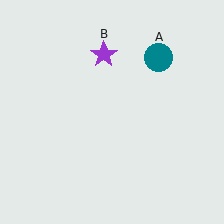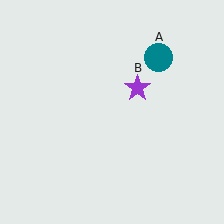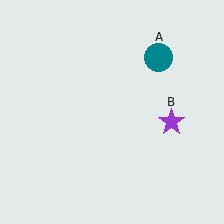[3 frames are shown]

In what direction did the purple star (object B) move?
The purple star (object B) moved down and to the right.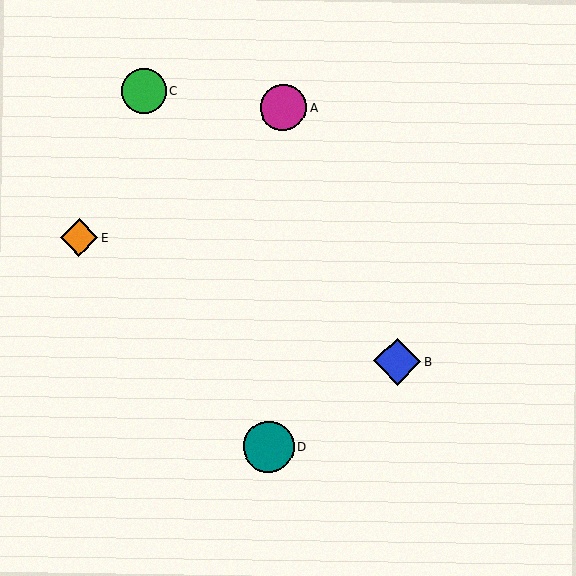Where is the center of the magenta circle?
The center of the magenta circle is at (283, 108).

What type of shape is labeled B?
Shape B is a blue diamond.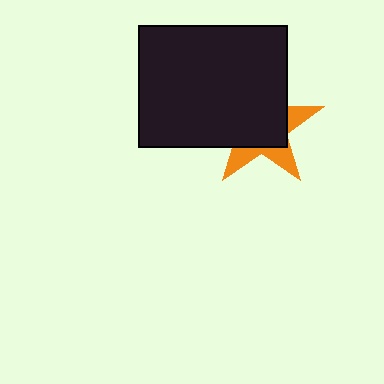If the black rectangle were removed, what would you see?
You would see the complete orange star.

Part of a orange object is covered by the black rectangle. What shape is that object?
It is a star.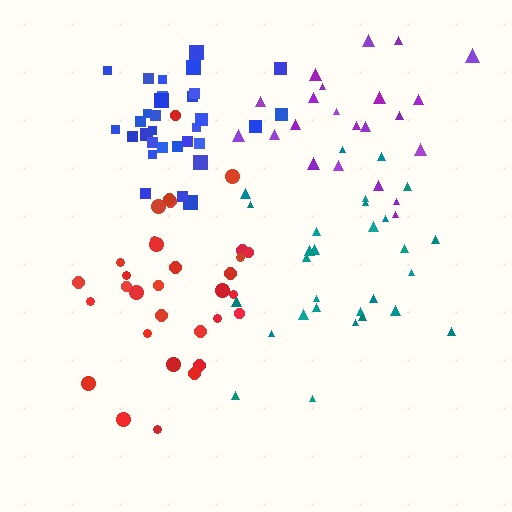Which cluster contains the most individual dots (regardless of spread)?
Red (32).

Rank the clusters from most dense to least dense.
blue, red, teal, purple.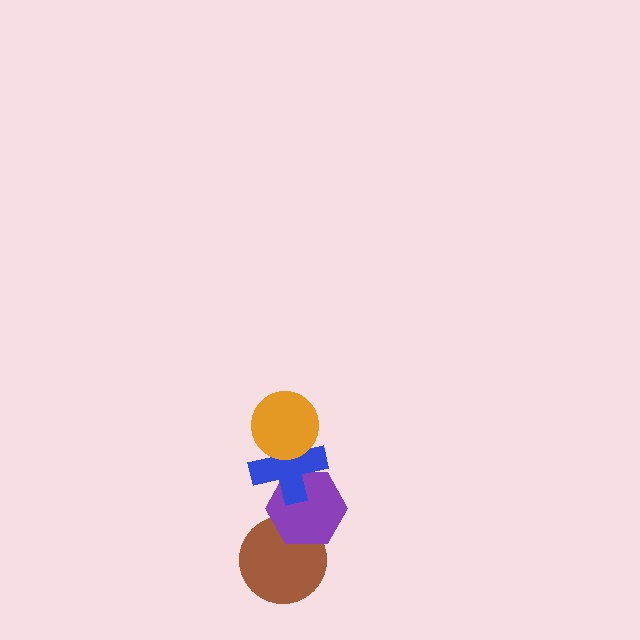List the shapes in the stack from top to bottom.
From top to bottom: the orange circle, the blue cross, the purple hexagon, the brown circle.